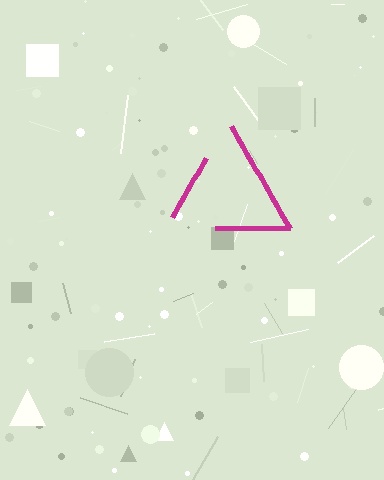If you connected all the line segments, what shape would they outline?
They would outline a triangle.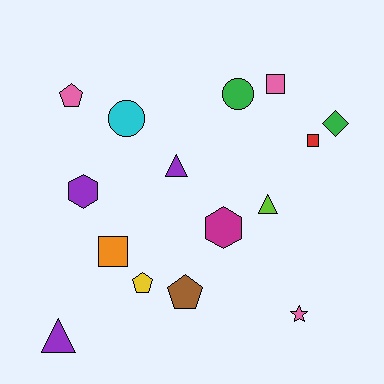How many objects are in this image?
There are 15 objects.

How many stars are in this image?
There is 1 star.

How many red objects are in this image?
There is 1 red object.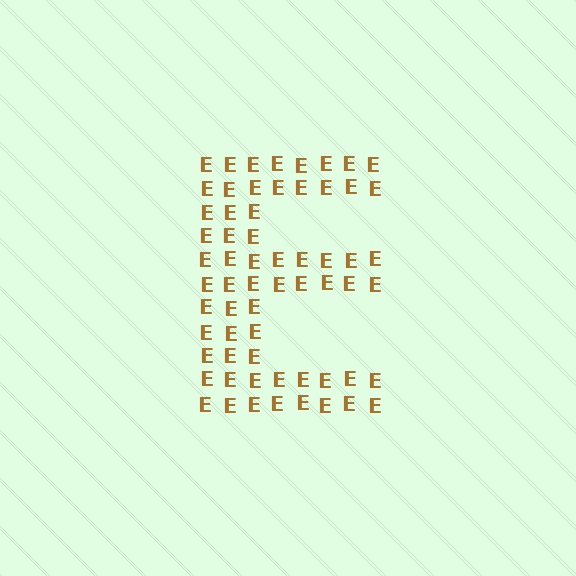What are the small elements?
The small elements are letter E's.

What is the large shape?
The large shape is the letter E.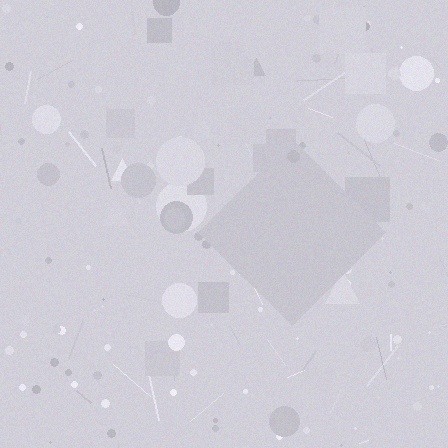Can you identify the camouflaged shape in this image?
The camouflaged shape is a diamond.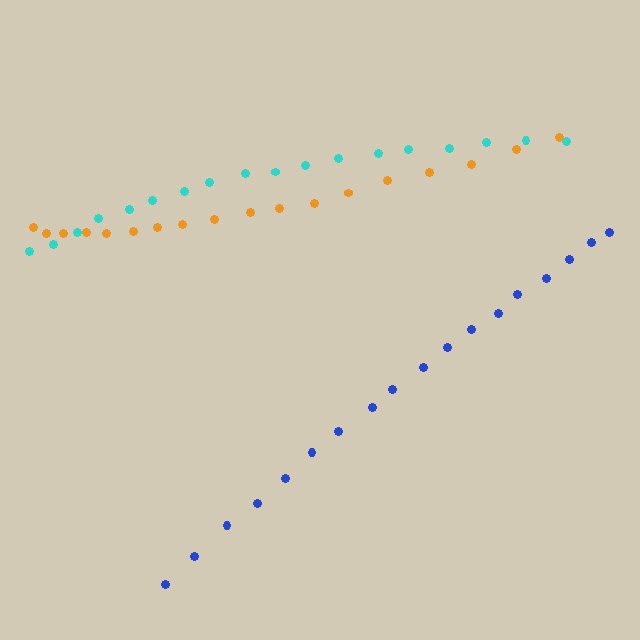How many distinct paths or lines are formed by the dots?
There are 3 distinct paths.